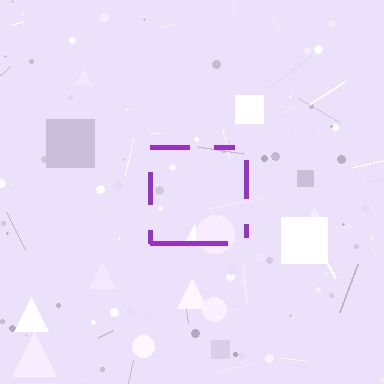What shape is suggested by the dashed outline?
The dashed outline suggests a square.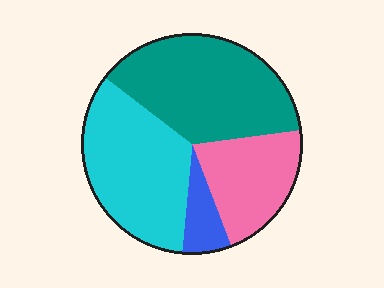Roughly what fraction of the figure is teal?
Teal covers about 40% of the figure.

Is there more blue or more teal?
Teal.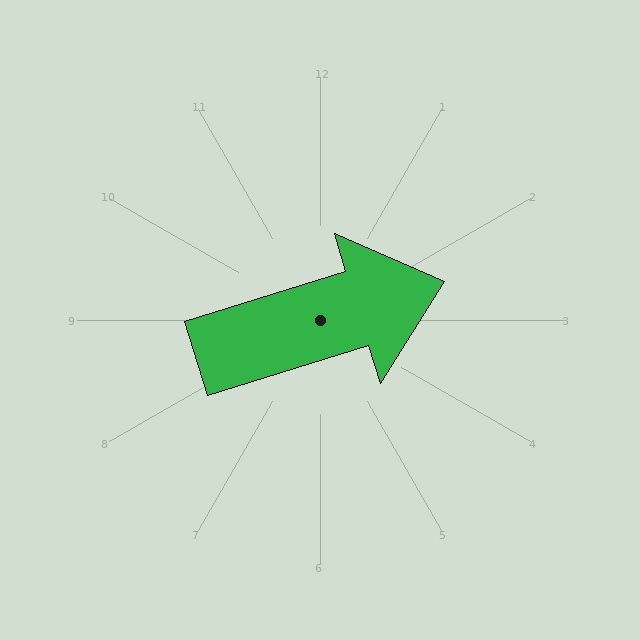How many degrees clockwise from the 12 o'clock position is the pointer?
Approximately 73 degrees.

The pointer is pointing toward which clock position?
Roughly 2 o'clock.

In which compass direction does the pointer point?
East.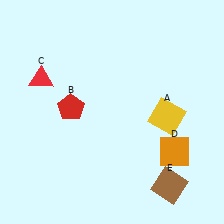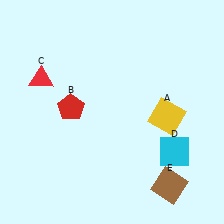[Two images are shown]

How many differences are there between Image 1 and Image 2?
There is 1 difference between the two images.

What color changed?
The square (D) changed from orange in Image 1 to cyan in Image 2.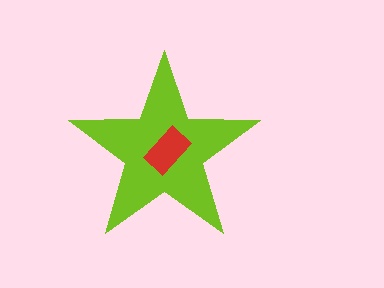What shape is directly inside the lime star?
The red rectangle.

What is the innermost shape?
The red rectangle.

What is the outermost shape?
The lime star.